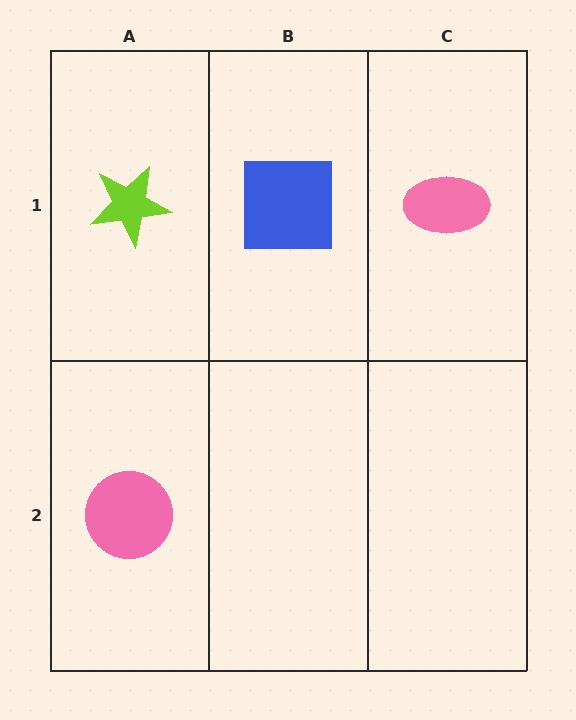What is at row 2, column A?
A pink circle.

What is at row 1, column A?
A lime star.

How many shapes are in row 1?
3 shapes.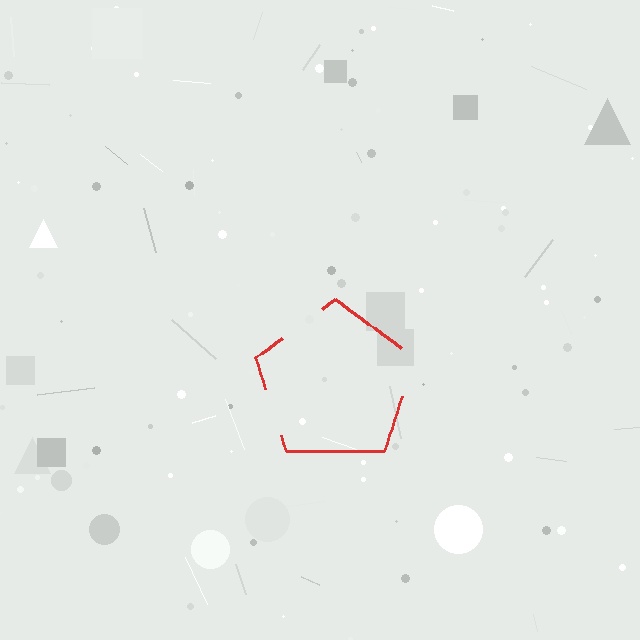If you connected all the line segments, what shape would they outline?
They would outline a pentagon.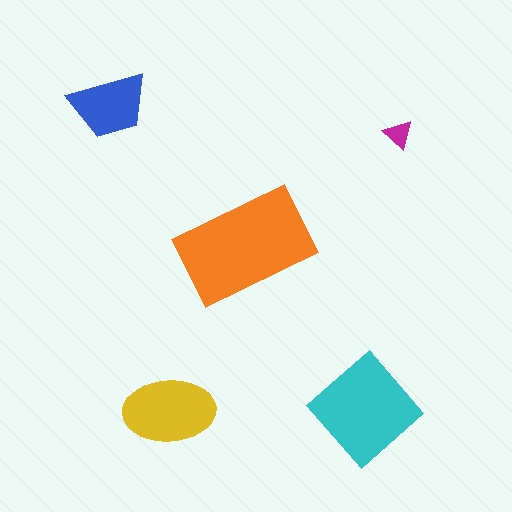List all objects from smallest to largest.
The magenta triangle, the blue trapezoid, the yellow ellipse, the cyan diamond, the orange rectangle.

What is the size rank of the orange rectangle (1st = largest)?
1st.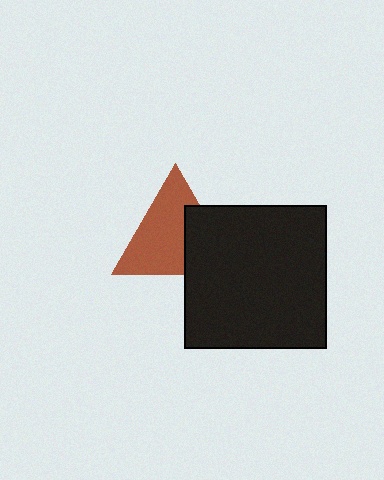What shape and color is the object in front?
The object in front is a black square.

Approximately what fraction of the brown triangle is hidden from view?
Roughly 35% of the brown triangle is hidden behind the black square.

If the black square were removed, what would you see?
You would see the complete brown triangle.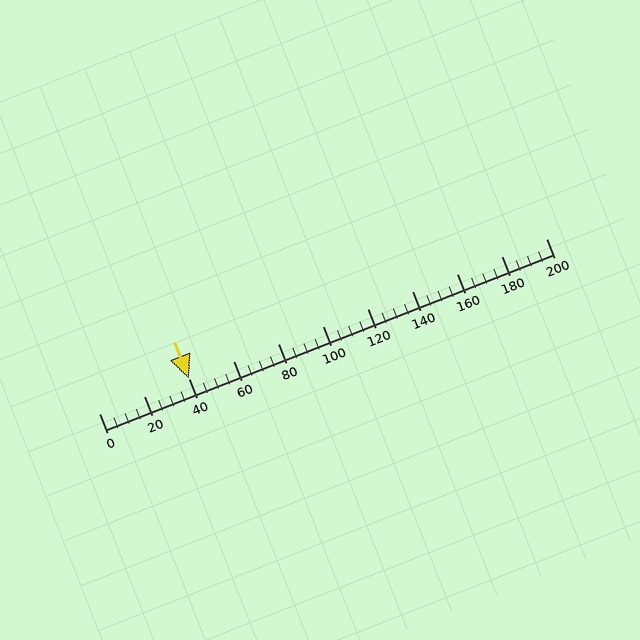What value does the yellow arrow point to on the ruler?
The yellow arrow points to approximately 40.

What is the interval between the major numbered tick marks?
The major tick marks are spaced 20 units apart.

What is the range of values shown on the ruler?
The ruler shows values from 0 to 200.